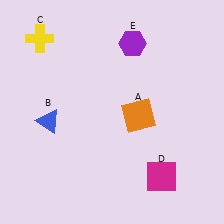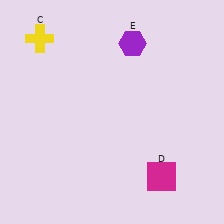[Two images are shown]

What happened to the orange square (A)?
The orange square (A) was removed in Image 2. It was in the bottom-right area of Image 1.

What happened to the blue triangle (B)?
The blue triangle (B) was removed in Image 2. It was in the bottom-left area of Image 1.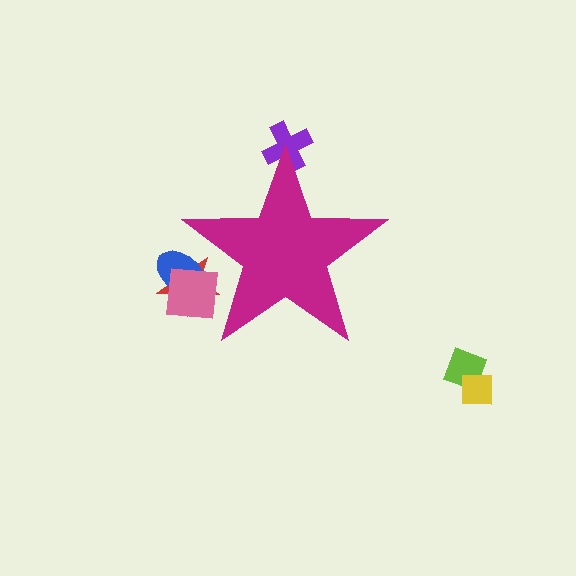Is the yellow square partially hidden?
No, the yellow square is fully visible.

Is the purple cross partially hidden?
Yes, the purple cross is partially hidden behind the magenta star.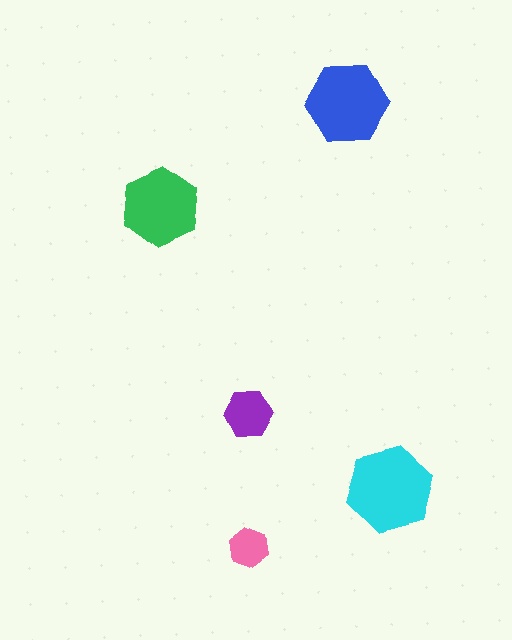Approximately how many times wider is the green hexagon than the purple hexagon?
About 1.5 times wider.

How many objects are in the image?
There are 5 objects in the image.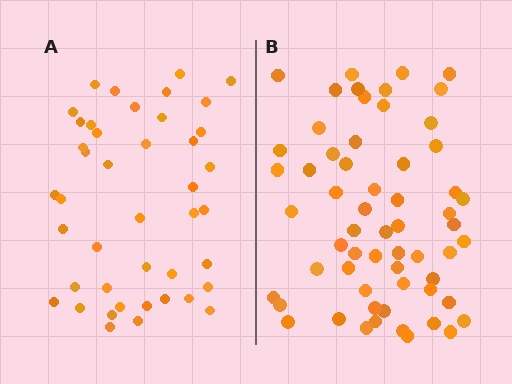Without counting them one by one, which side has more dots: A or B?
Region B (the right region) has more dots.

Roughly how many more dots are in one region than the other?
Region B has approximately 15 more dots than region A.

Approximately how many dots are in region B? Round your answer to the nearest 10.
About 60 dots.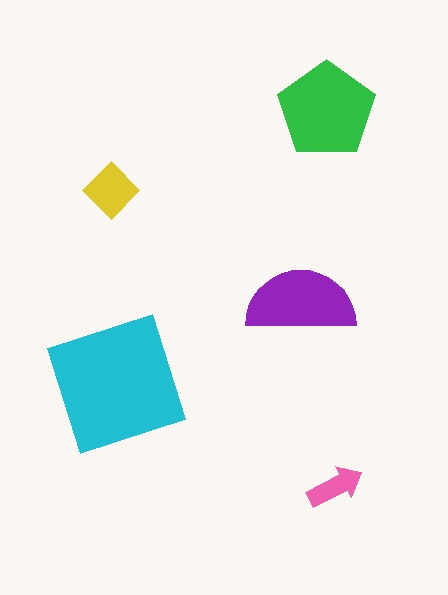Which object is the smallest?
The pink arrow.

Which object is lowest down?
The pink arrow is bottommost.